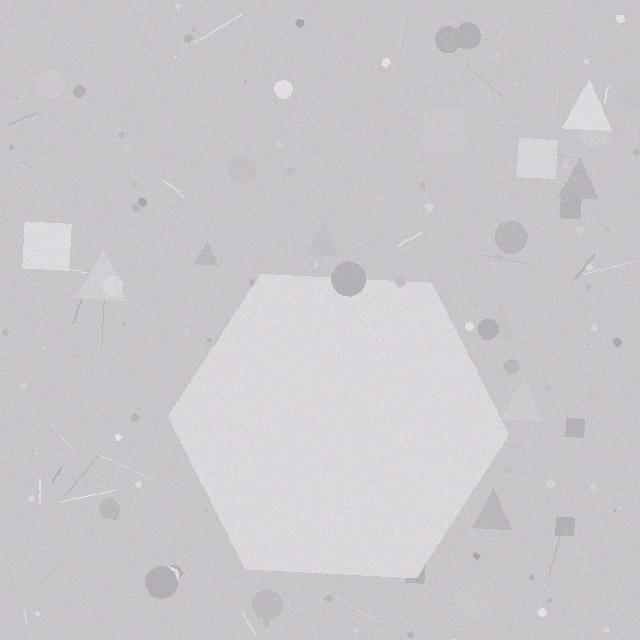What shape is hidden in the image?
A hexagon is hidden in the image.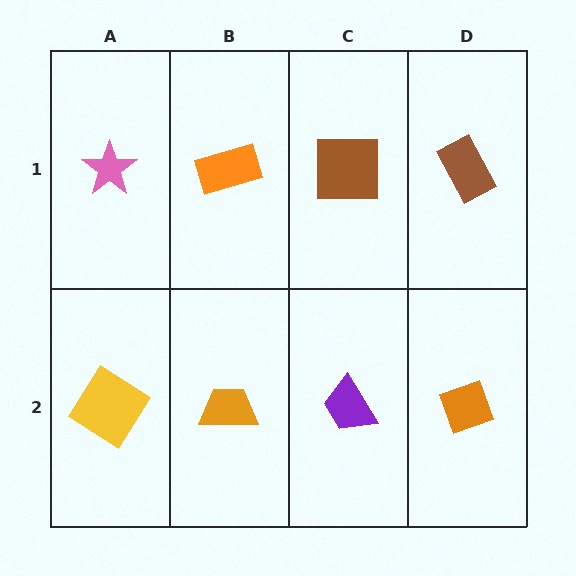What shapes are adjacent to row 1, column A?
A yellow diamond (row 2, column A), an orange rectangle (row 1, column B).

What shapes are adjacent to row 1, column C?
A purple trapezoid (row 2, column C), an orange rectangle (row 1, column B), a brown rectangle (row 1, column D).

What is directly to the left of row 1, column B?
A pink star.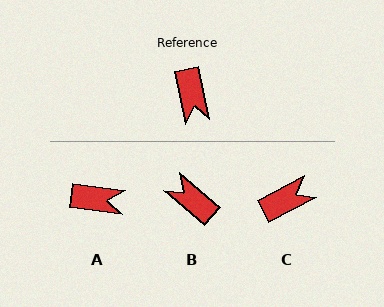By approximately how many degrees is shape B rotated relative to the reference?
Approximately 141 degrees clockwise.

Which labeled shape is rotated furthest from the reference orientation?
B, about 141 degrees away.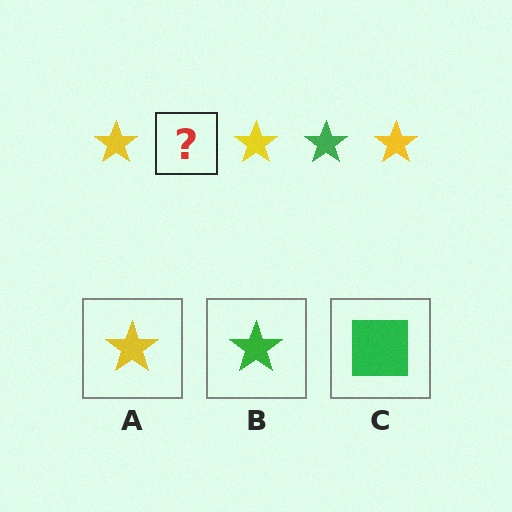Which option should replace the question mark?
Option B.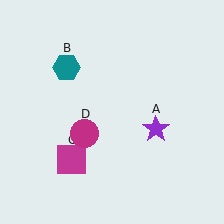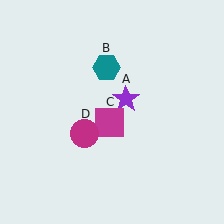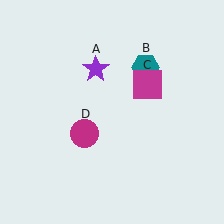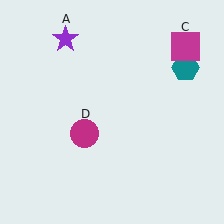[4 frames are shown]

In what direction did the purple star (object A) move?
The purple star (object A) moved up and to the left.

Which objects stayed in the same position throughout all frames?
Magenta circle (object D) remained stationary.